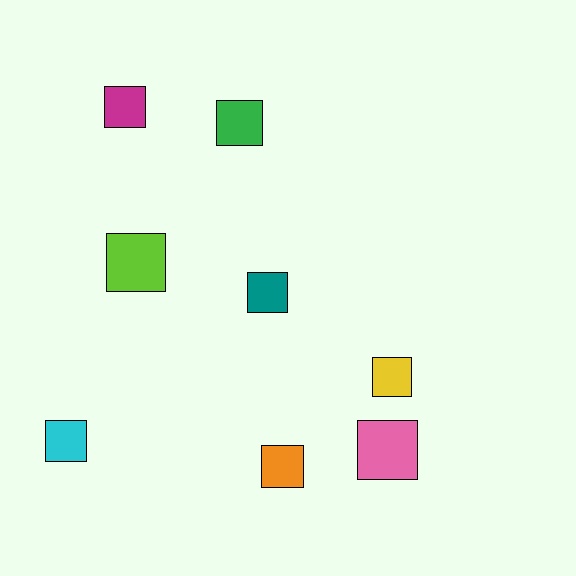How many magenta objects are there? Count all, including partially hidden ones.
There is 1 magenta object.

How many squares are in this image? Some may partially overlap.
There are 8 squares.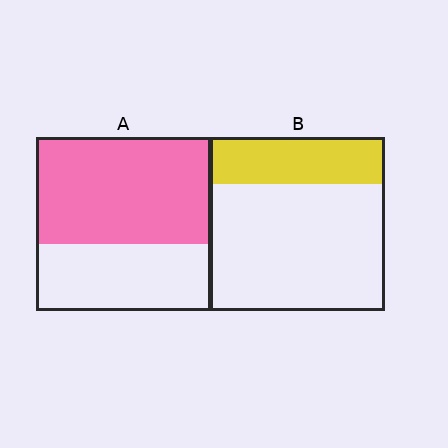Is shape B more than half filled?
No.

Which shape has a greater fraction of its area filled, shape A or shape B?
Shape A.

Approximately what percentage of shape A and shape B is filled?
A is approximately 60% and B is approximately 25%.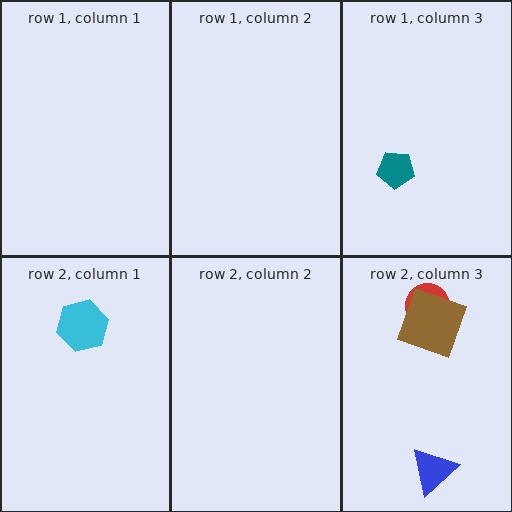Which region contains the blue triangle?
The row 2, column 3 region.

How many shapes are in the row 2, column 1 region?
1.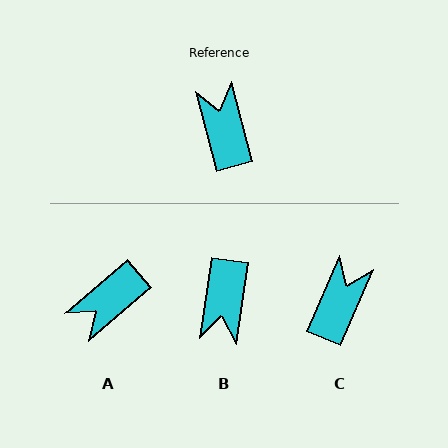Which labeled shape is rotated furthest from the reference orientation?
B, about 158 degrees away.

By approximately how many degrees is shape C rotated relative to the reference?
Approximately 38 degrees clockwise.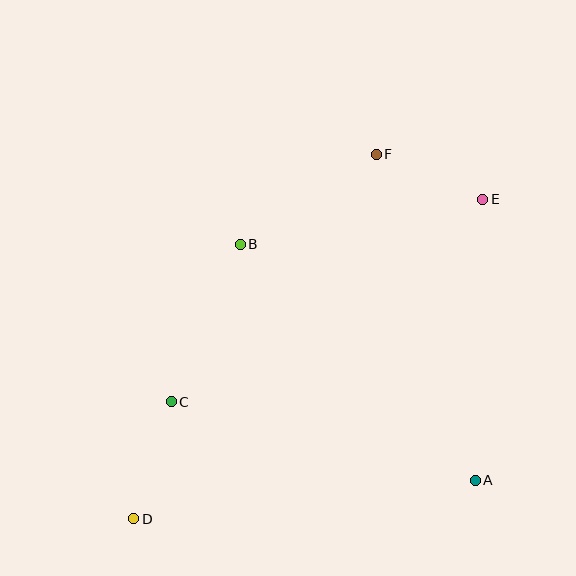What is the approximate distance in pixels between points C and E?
The distance between C and E is approximately 372 pixels.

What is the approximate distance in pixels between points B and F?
The distance between B and F is approximately 163 pixels.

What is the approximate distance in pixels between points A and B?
The distance between A and B is approximately 333 pixels.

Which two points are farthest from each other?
Points D and E are farthest from each other.